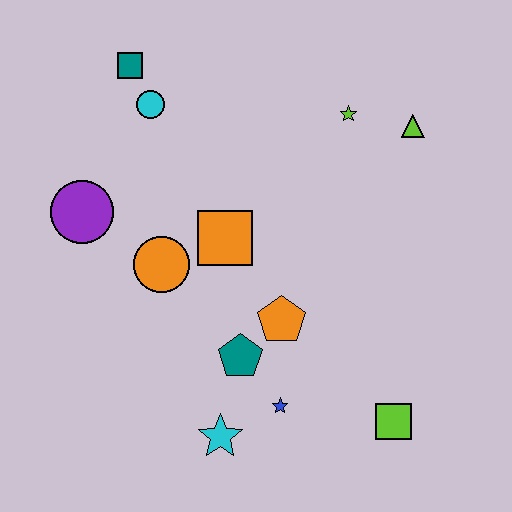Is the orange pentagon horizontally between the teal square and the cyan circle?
No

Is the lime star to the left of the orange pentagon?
No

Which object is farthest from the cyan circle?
The lime square is farthest from the cyan circle.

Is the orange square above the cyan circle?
No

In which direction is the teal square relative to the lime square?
The teal square is above the lime square.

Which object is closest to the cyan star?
The blue star is closest to the cyan star.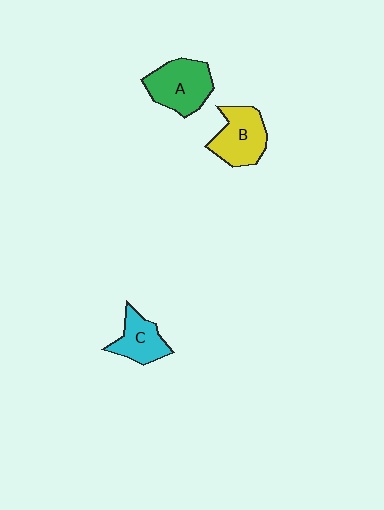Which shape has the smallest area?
Shape C (cyan).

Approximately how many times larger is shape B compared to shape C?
Approximately 1.3 times.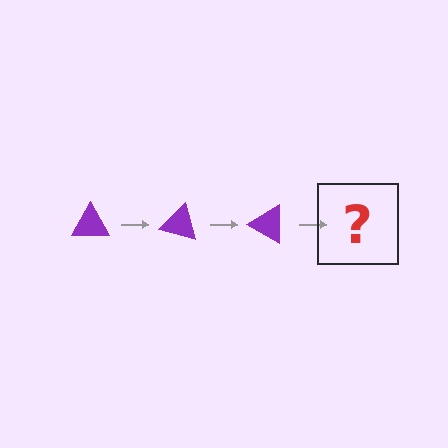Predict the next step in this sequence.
The next step is a purple triangle rotated 45 degrees.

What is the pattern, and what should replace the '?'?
The pattern is that the triangle rotates 15 degrees each step. The '?' should be a purple triangle rotated 45 degrees.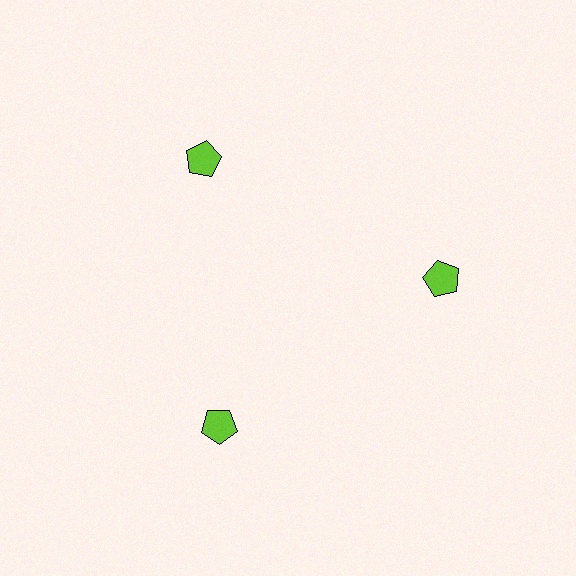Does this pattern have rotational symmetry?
Yes, this pattern has 3-fold rotational symmetry. It looks the same after rotating 120 degrees around the center.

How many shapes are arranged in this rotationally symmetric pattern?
There are 3 shapes, arranged in 3 groups of 1.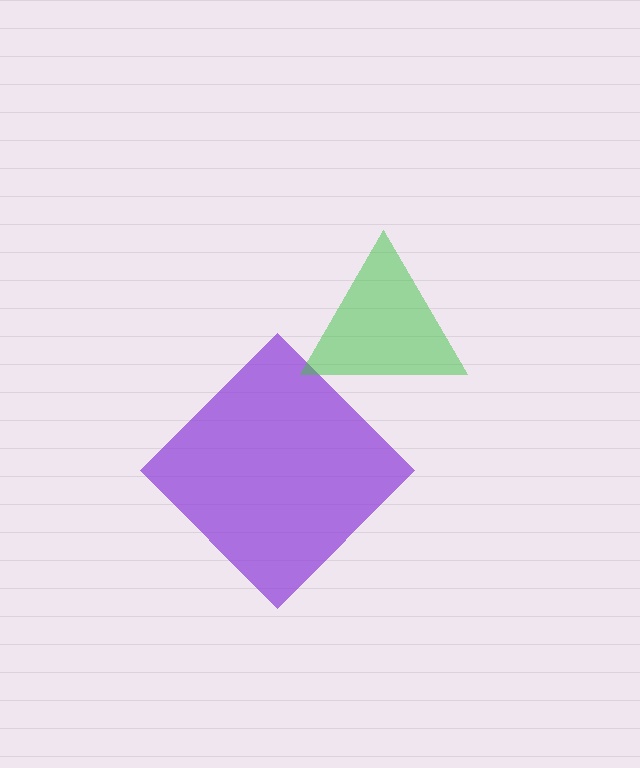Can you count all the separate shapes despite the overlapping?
Yes, there are 2 separate shapes.